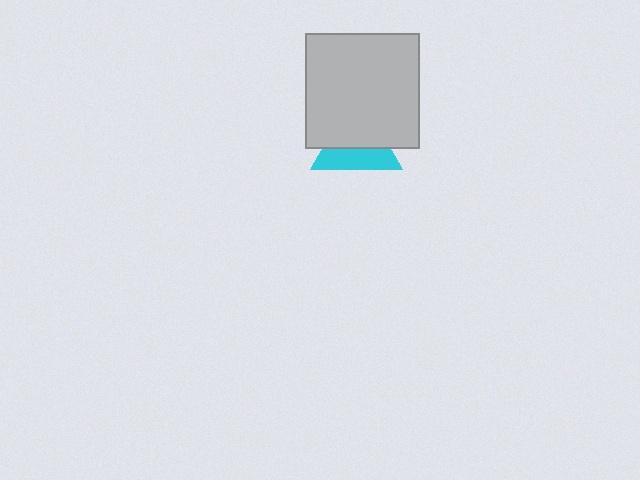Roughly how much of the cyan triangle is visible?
A small part of it is visible (roughly 43%).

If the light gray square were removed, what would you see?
You would see the complete cyan triangle.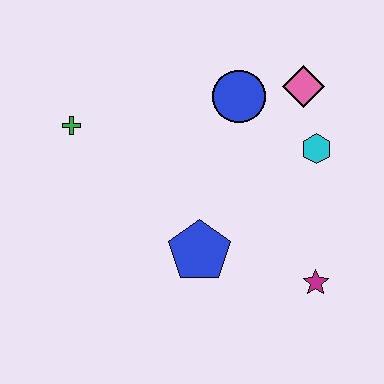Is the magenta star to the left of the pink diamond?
No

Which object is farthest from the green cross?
The magenta star is farthest from the green cross.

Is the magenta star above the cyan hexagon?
No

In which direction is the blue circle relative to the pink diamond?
The blue circle is to the left of the pink diamond.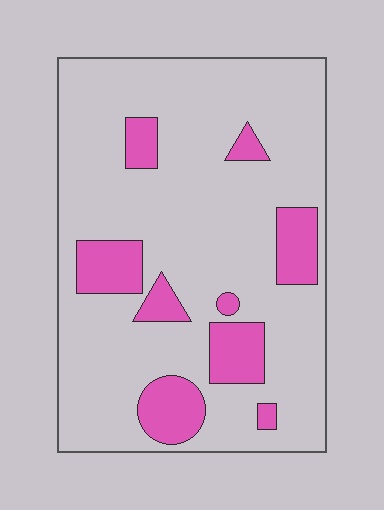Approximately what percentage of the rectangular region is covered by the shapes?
Approximately 20%.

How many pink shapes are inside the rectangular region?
9.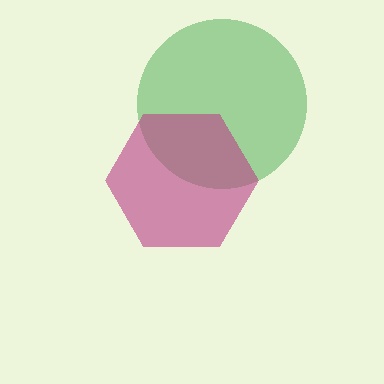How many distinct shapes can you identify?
There are 2 distinct shapes: a green circle, a magenta hexagon.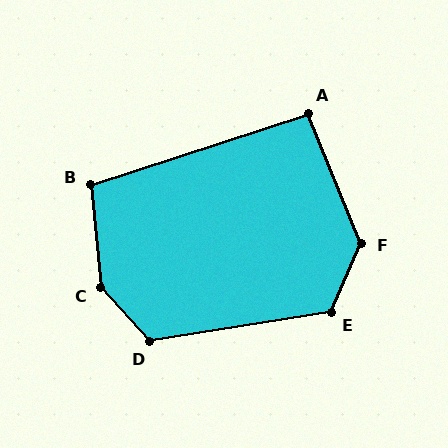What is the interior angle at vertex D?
Approximately 123 degrees (obtuse).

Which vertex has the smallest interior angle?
A, at approximately 94 degrees.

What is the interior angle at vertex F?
Approximately 134 degrees (obtuse).